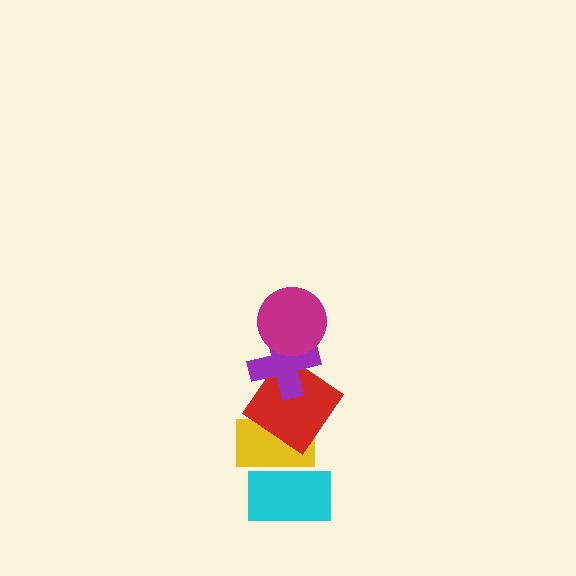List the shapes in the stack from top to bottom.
From top to bottom: the magenta circle, the purple cross, the red diamond, the yellow rectangle, the cyan rectangle.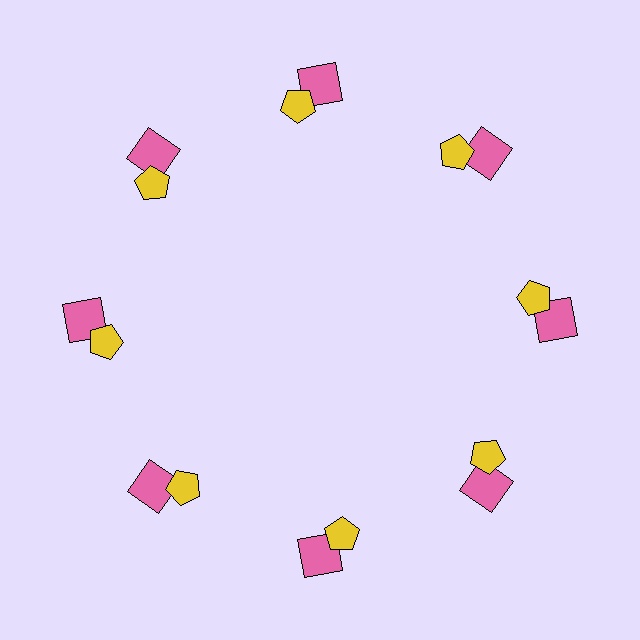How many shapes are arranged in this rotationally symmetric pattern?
There are 16 shapes, arranged in 8 groups of 2.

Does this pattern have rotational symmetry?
Yes, this pattern has 8-fold rotational symmetry. It looks the same after rotating 45 degrees around the center.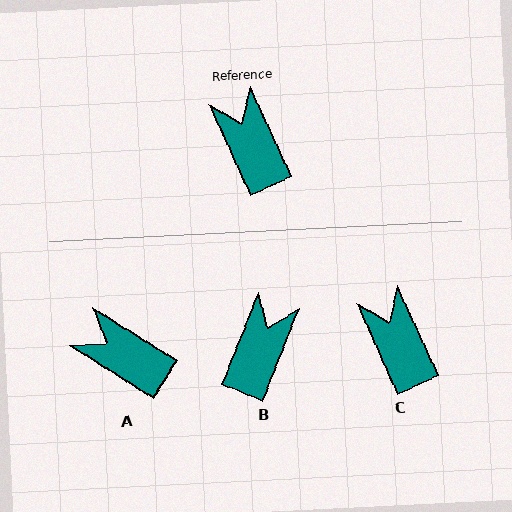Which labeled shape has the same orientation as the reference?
C.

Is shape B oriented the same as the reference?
No, it is off by about 46 degrees.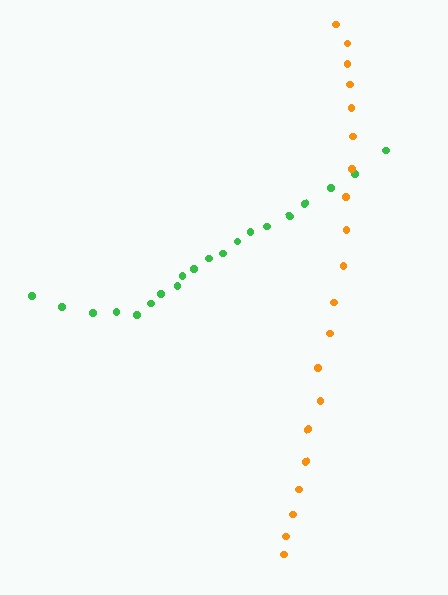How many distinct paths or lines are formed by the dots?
There are 2 distinct paths.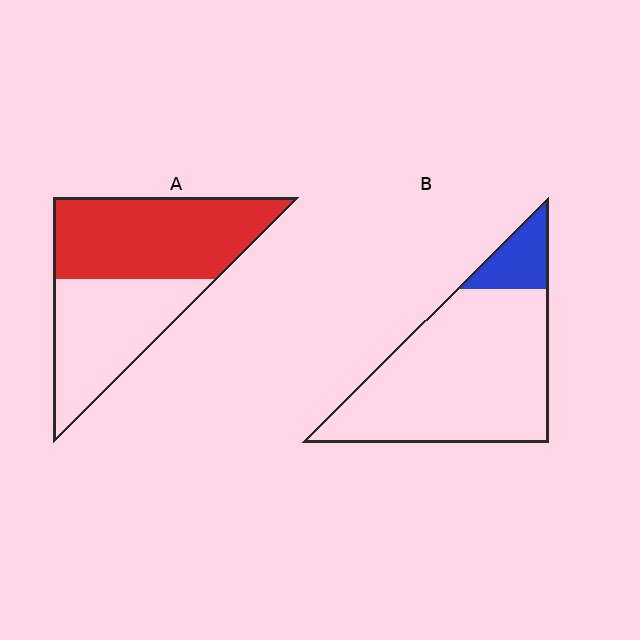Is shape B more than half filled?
No.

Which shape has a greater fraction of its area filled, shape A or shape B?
Shape A.